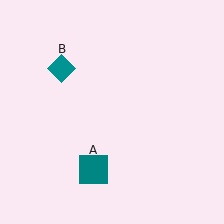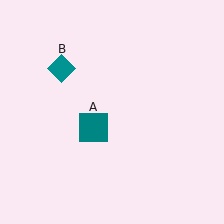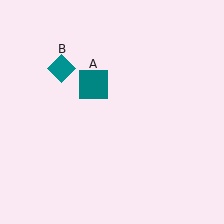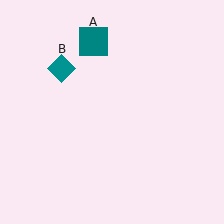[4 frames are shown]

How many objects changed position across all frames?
1 object changed position: teal square (object A).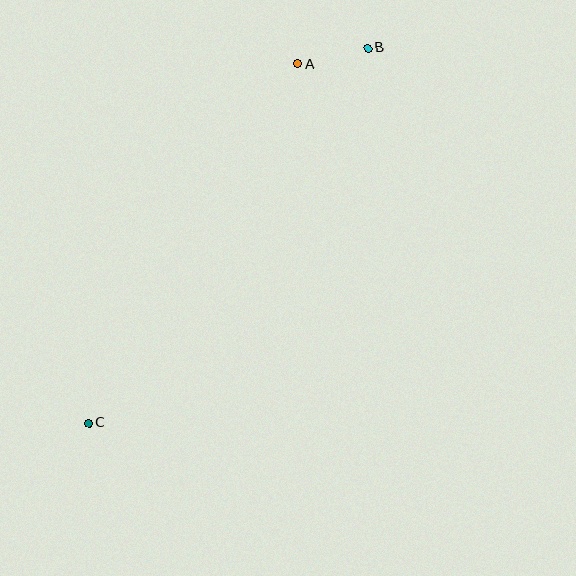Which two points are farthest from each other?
Points B and C are farthest from each other.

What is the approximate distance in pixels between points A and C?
The distance between A and C is approximately 415 pixels.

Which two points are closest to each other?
Points A and B are closest to each other.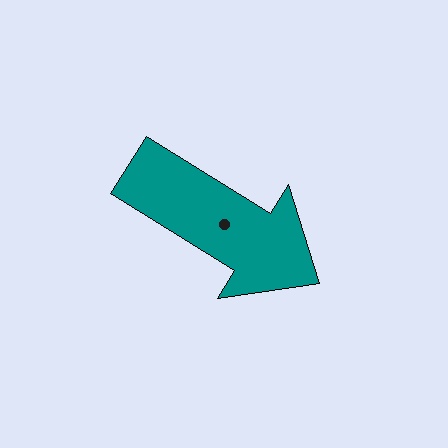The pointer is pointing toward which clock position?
Roughly 4 o'clock.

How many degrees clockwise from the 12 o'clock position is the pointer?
Approximately 122 degrees.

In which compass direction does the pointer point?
Southeast.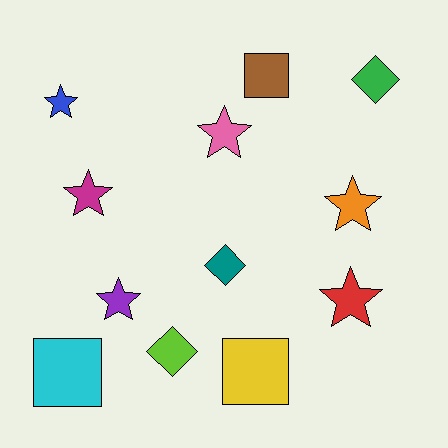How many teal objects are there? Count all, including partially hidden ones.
There is 1 teal object.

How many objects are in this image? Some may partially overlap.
There are 12 objects.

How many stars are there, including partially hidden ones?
There are 6 stars.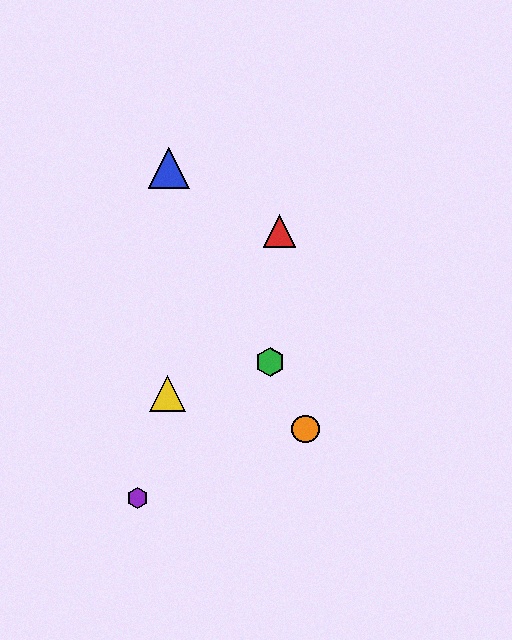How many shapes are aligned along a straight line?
3 shapes (the blue triangle, the green hexagon, the orange circle) are aligned along a straight line.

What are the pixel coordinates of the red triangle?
The red triangle is at (280, 231).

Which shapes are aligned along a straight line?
The blue triangle, the green hexagon, the orange circle are aligned along a straight line.